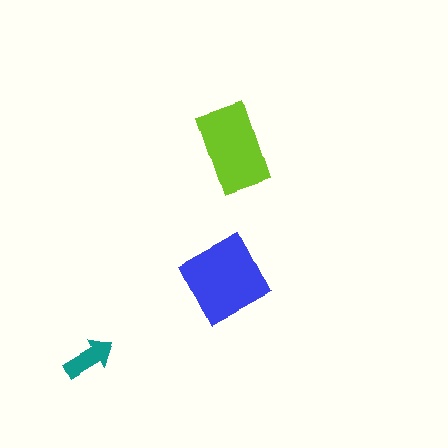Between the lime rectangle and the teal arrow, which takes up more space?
The lime rectangle.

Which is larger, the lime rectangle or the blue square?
The blue square.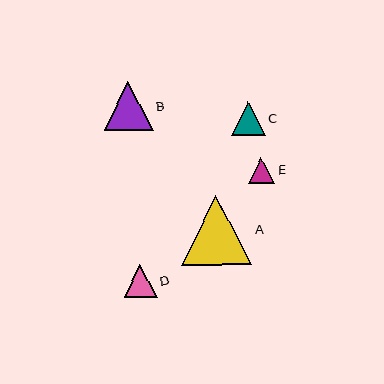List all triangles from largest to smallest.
From largest to smallest: A, B, C, D, E.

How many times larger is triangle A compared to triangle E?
Triangle A is approximately 2.7 times the size of triangle E.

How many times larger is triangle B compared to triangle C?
Triangle B is approximately 1.4 times the size of triangle C.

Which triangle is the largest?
Triangle A is the largest with a size of approximately 70 pixels.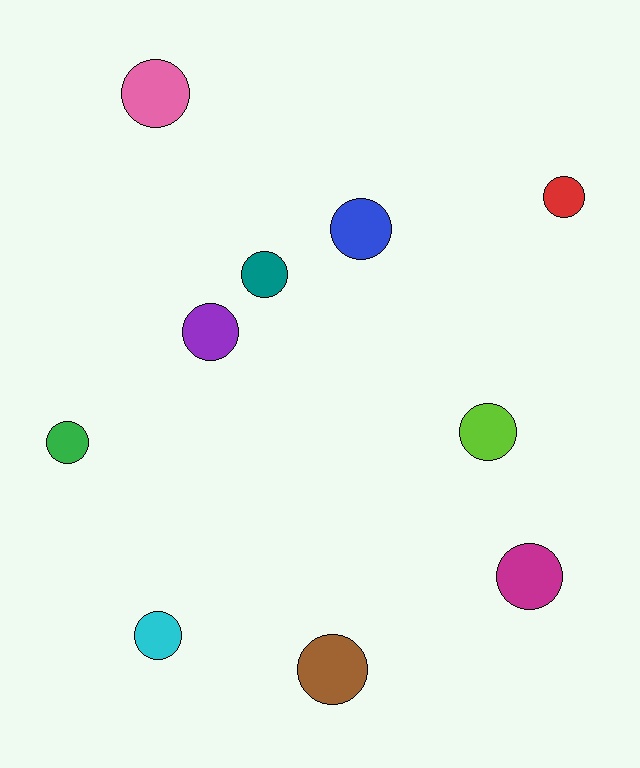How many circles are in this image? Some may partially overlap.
There are 10 circles.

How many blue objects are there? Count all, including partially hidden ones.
There is 1 blue object.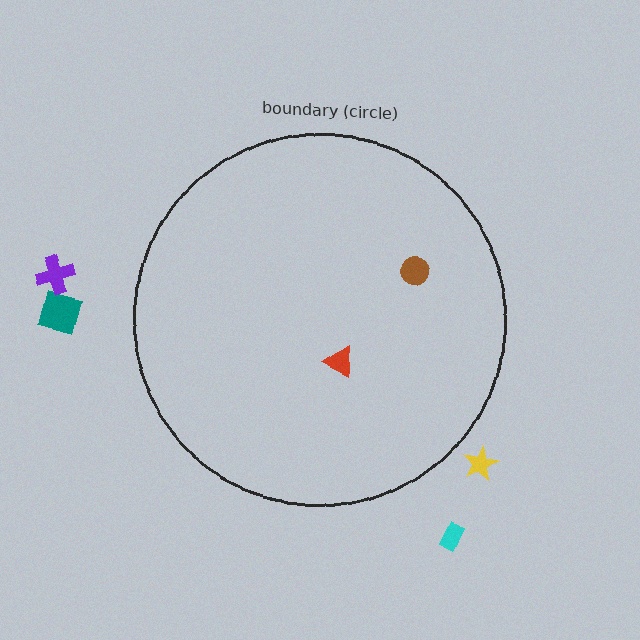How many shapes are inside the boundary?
2 inside, 4 outside.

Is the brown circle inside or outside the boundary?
Inside.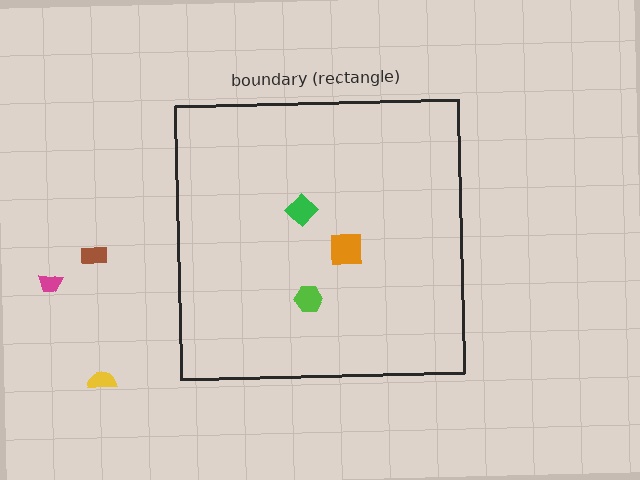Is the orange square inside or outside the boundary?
Inside.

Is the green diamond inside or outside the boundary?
Inside.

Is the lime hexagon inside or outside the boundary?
Inside.